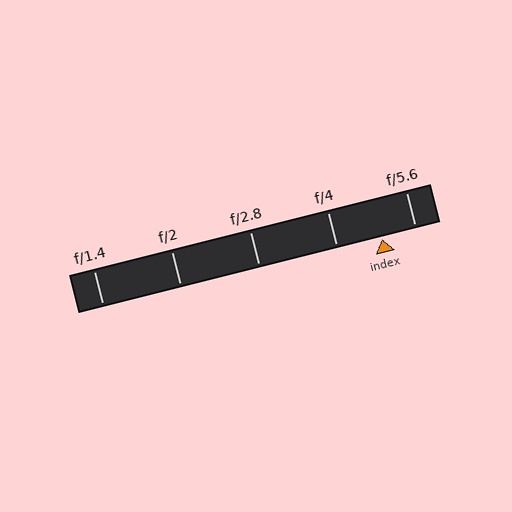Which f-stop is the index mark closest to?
The index mark is closest to f/5.6.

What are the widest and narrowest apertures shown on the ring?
The widest aperture shown is f/1.4 and the narrowest is f/5.6.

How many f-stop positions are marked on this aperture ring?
There are 5 f-stop positions marked.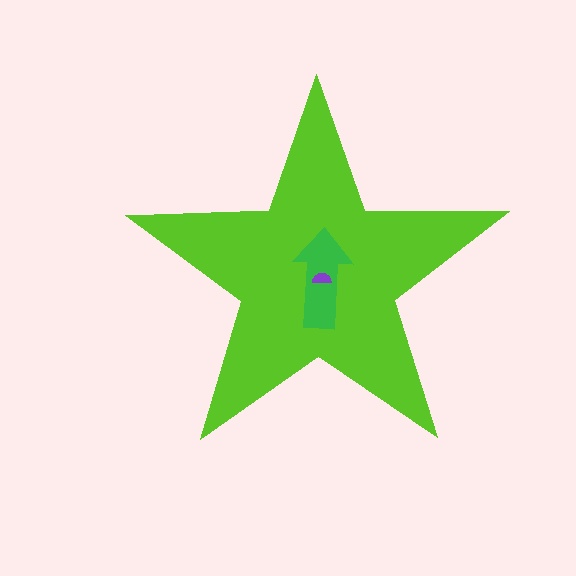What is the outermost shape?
The lime star.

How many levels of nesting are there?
3.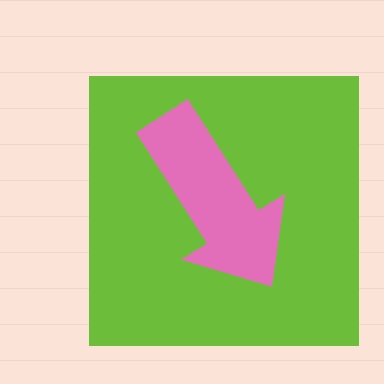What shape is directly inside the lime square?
The pink arrow.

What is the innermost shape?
The pink arrow.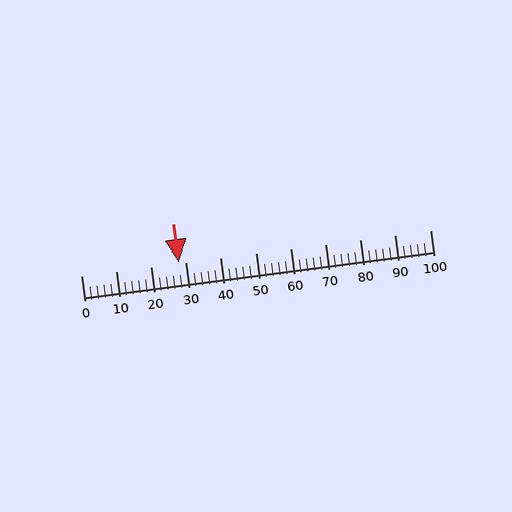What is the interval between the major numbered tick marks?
The major tick marks are spaced 10 units apart.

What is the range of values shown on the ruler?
The ruler shows values from 0 to 100.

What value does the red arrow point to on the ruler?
The red arrow points to approximately 28.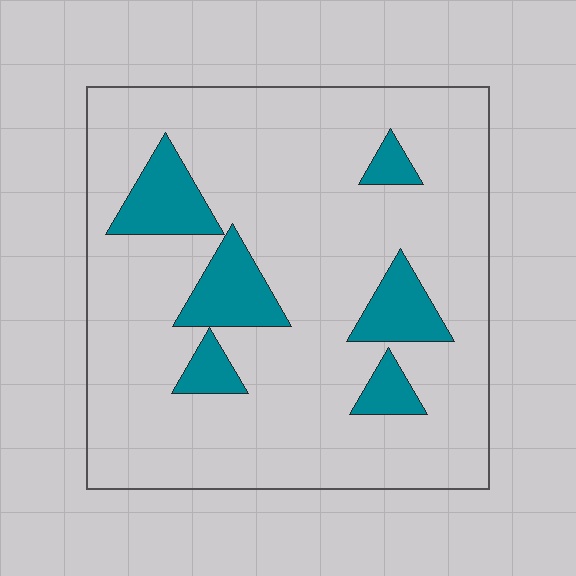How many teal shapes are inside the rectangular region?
6.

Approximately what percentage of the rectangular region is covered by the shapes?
Approximately 15%.